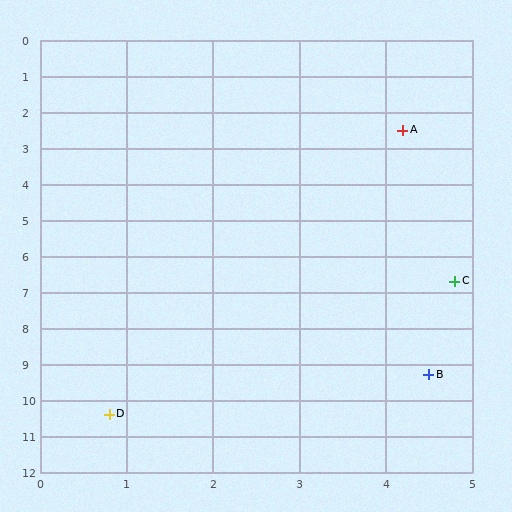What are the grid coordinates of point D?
Point D is at approximately (0.8, 10.4).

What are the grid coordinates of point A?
Point A is at approximately (4.2, 2.5).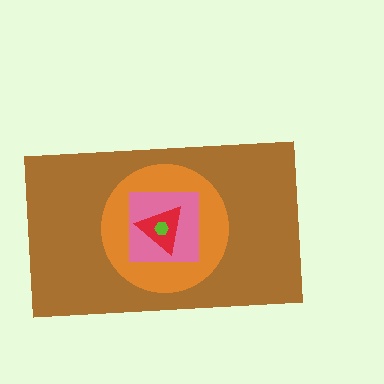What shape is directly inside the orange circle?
The pink square.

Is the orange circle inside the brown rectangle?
Yes.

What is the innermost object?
The lime hexagon.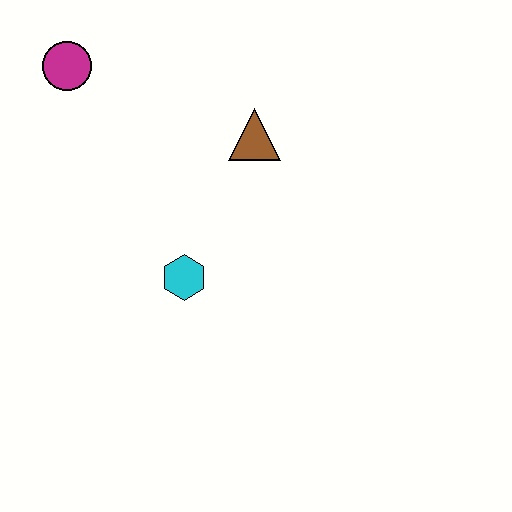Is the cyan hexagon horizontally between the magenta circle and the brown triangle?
Yes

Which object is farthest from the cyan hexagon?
The magenta circle is farthest from the cyan hexagon.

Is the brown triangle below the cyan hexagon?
No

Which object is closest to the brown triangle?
The cyan hexagon is closest to the brown triangle.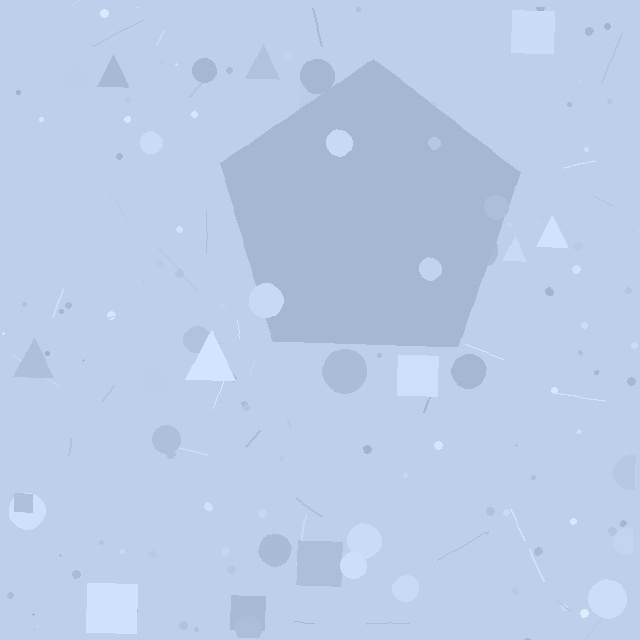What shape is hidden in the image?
A pentagon is hidden in the image.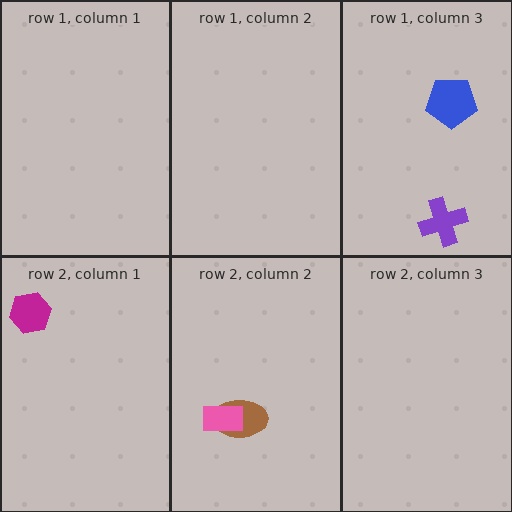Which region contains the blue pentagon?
The row 1, column 3 region.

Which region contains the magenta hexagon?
The row 2, column 1 region.